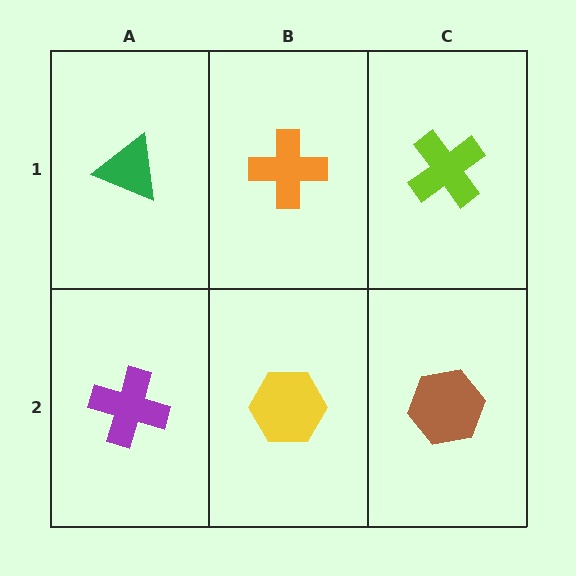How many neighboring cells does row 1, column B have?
3.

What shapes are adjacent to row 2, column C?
A lime cross (row 1, column C), a yellow hexagon (row 2, column B).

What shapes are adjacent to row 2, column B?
An orange cross (row 1, column B), a purple cross (row 2, column A), a brown hexagon (row 2, column C).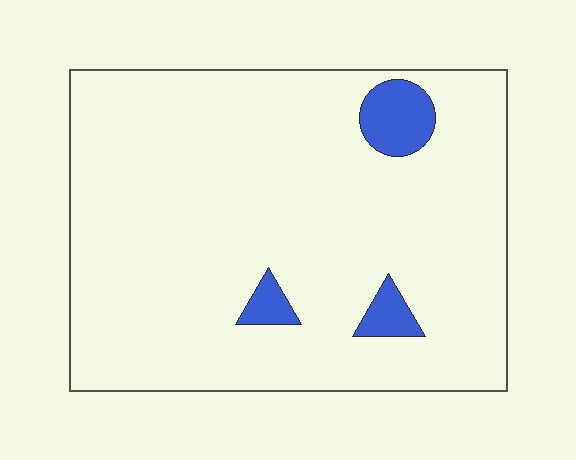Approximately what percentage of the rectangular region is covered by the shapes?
Approximately 5%.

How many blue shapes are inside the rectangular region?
3.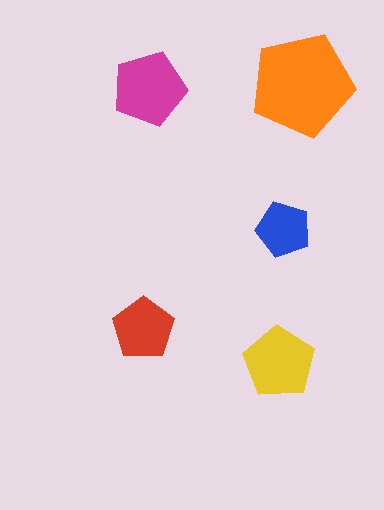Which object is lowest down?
The yellow pentagon is bottommost.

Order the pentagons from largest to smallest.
the orange one, the magenta one, the yellow one, the red one, the blue one.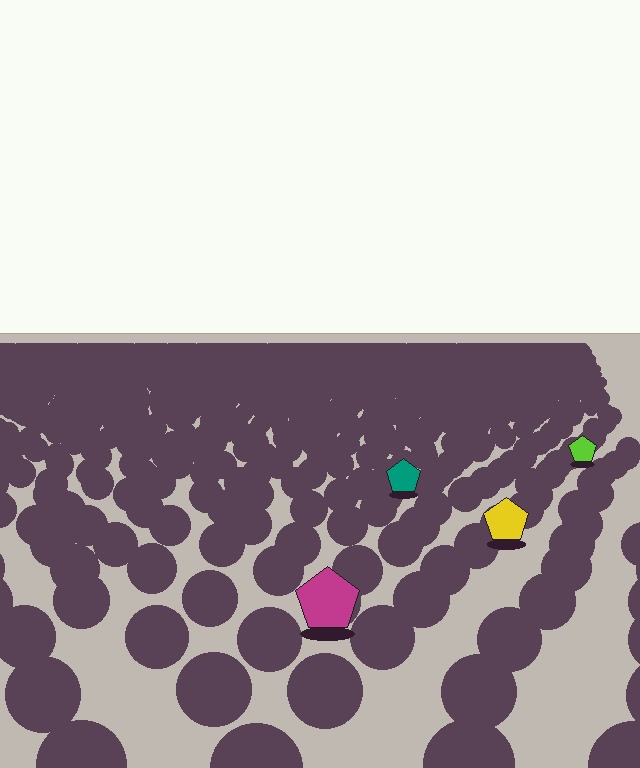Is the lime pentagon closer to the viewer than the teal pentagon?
No. The teal pentagon is closer — you can tell from the texture gradient: the ground texture is coarser near it.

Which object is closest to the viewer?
The magenta pentagon is closest. The texture marks near it are larger and more spread out.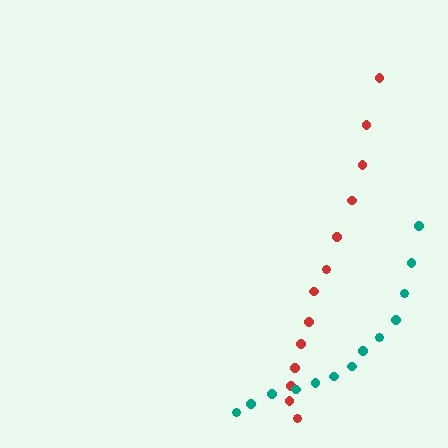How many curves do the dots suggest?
There are 2 distinct paths.